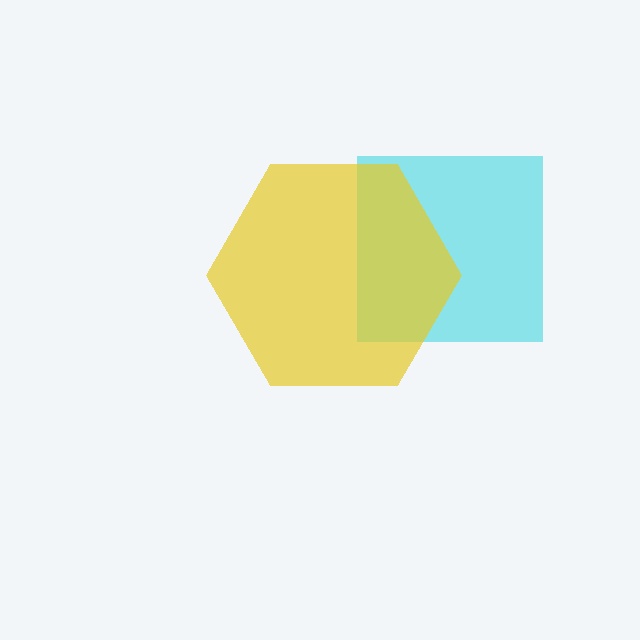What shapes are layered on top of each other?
The layered shapes are: a cyan square, a yellow hexagon.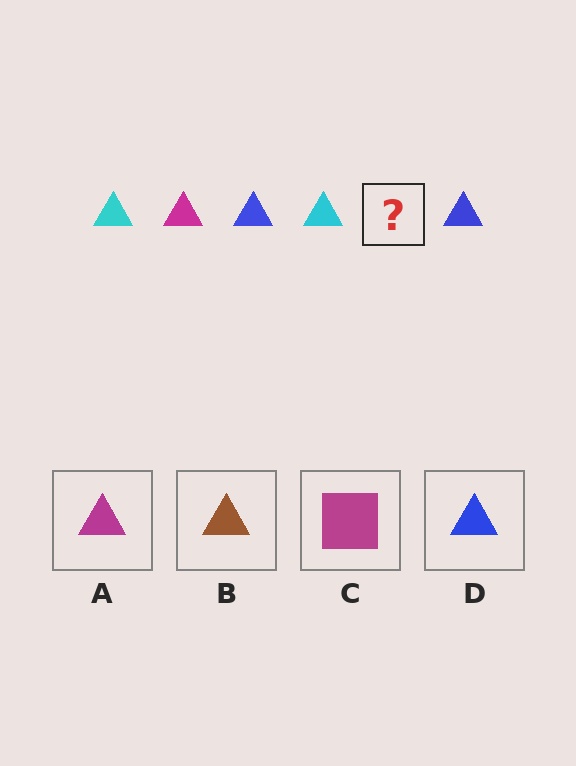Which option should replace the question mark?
Option A.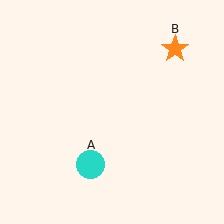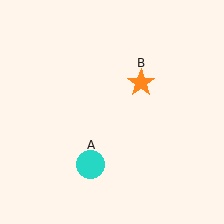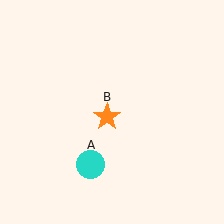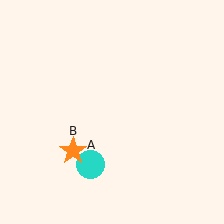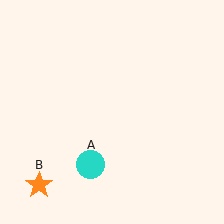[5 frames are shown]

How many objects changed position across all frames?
1 object changed position: orange star (object B).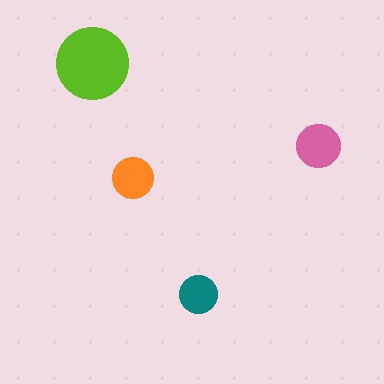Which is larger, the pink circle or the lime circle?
The lime one.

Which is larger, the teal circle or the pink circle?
The pink one.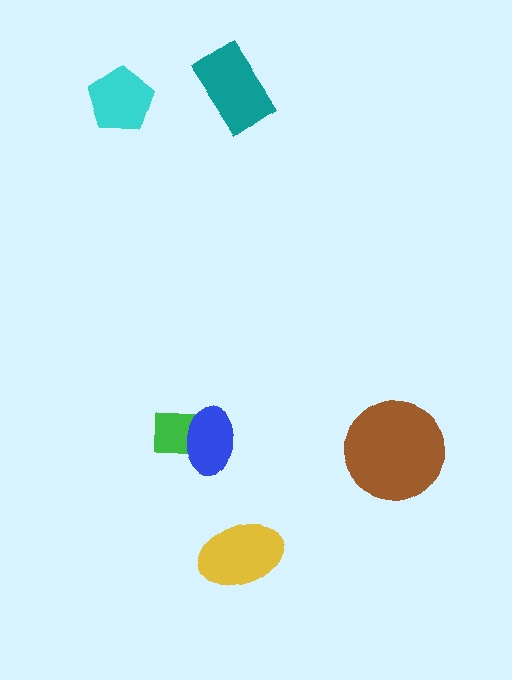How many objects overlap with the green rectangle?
1 object overlaps with the green rectangle.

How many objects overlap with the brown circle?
0 objects overlap with the brown circle.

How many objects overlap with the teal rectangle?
0 objects overlap with the teal rectangle.